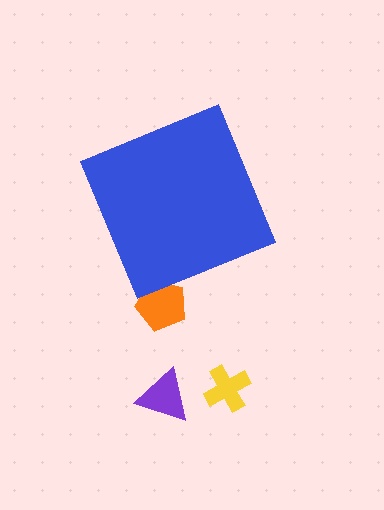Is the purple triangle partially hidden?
No, the purple triangle is fully visible.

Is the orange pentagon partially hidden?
Yes, the orange pentagon is partially hidden behind the blue diamond.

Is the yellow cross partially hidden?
No, the yellow cross is fully visible.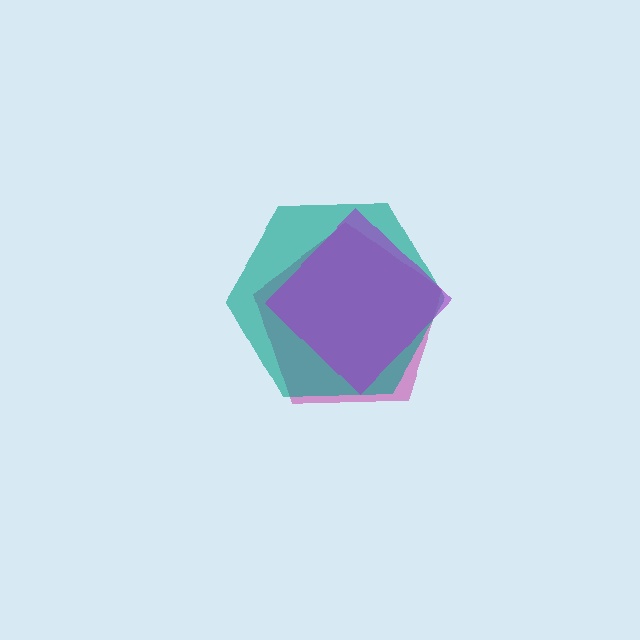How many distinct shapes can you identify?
There are 3 distinct shapes: a magenta pentagon, a teal hexagon, a purple diamond.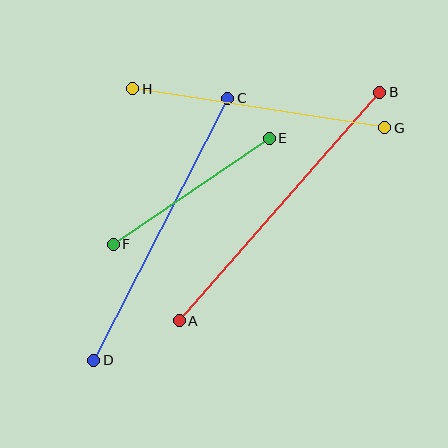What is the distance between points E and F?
The distance is approximately 188 pixels.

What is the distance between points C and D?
The distance is approximately 294 pixels.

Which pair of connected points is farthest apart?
Points A and B are farthest apart.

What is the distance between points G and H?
The distance is approximately 255 pixels.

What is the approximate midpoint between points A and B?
The midpoint is at approximately (280, 207) pixels.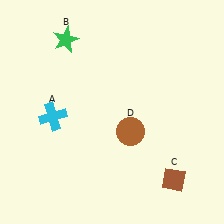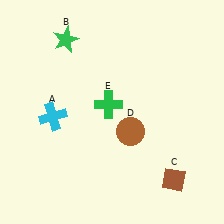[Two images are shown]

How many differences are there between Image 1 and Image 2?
There is 1 difference between the two images.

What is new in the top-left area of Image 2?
A green cross (E) was added in the top-left area of Image 2.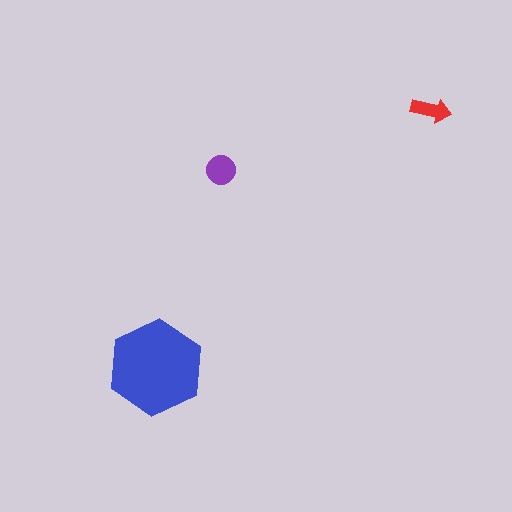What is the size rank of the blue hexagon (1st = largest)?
1st.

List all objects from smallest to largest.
The red arrow, the purple circle, the blue hexagon.